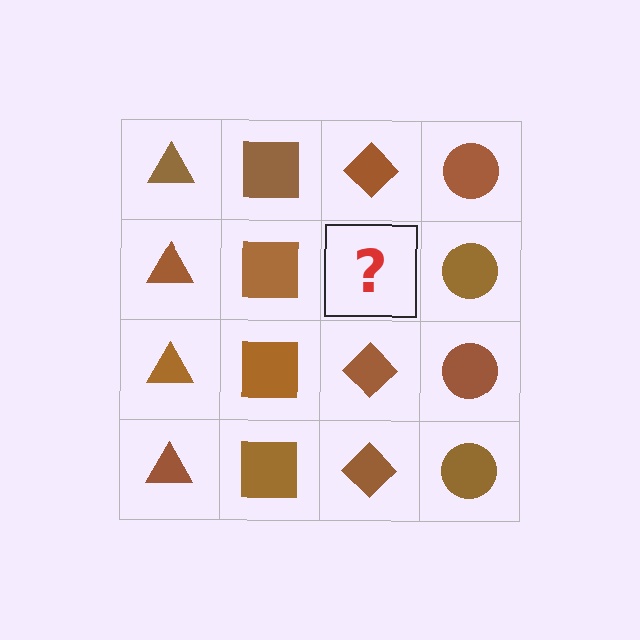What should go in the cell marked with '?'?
The missing cell should contain a brown diamond.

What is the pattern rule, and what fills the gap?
The rule is that each column has a consistent shape. The gap should be filled with a brown diamond.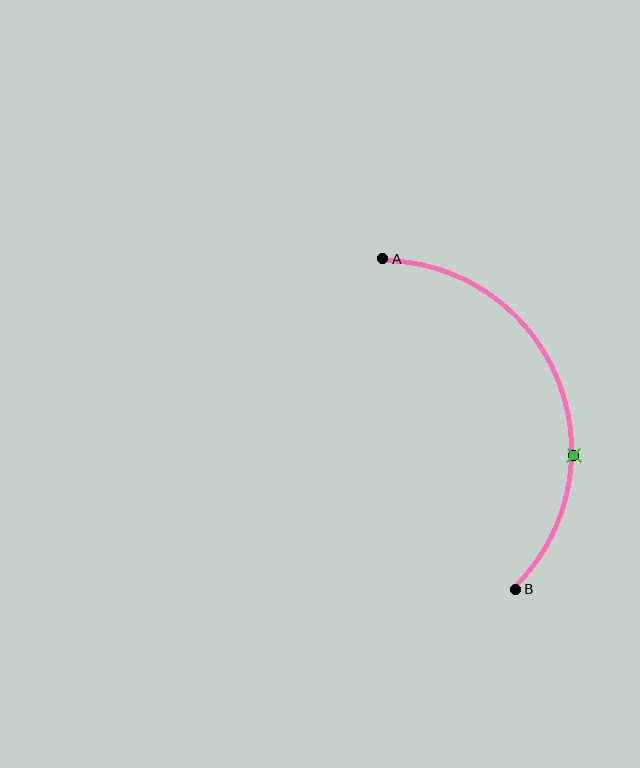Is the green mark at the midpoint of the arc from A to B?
No. The green mark lies on the arc but is closer to endpoint B. The arc midpoint would be at the point on the curve equidistant along the arc from both A and B.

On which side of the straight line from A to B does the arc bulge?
The arc bulges to the right of the straight line connecting A and B.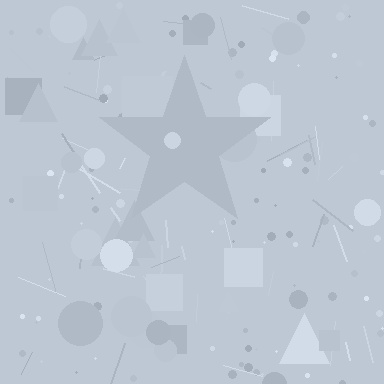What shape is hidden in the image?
A star is hidden in the image.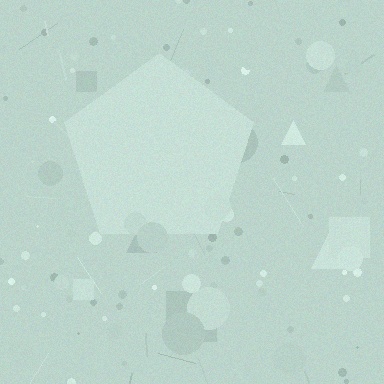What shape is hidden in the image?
A pentagon is hidden in the image.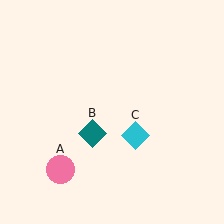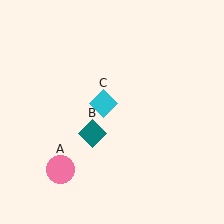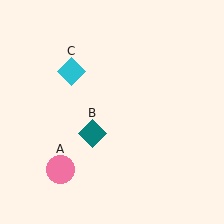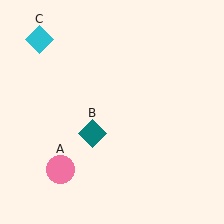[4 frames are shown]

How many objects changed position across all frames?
1 object changed position: cyan diamond (object C).